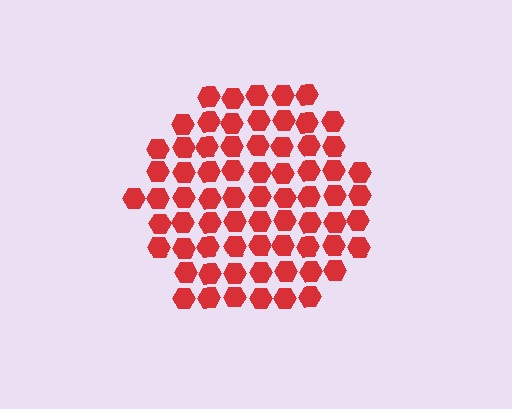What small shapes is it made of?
It is made of small hexagons.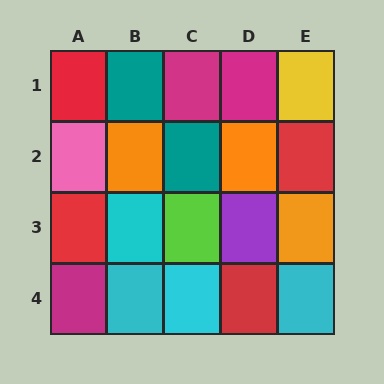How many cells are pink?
1 cell is pink.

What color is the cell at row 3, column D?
Purple.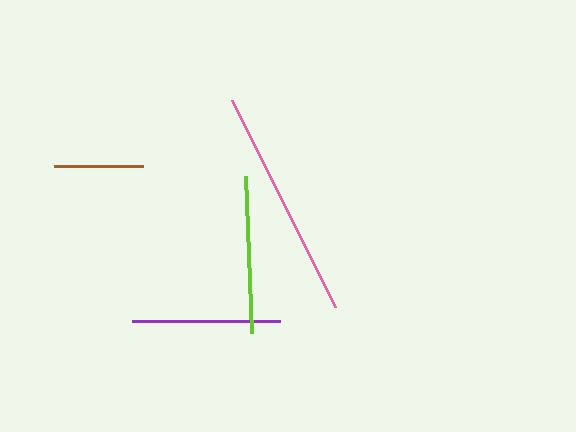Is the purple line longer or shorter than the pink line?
The pink line is longer than the purple line.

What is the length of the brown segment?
The brown segment is approximately 89 pixels long.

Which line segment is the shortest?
The brown line is the shortest at approximately 89 pixels.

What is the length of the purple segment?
The purple segment is approximately 149 pixels long.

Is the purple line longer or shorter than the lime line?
The lime line is longer than the purple line.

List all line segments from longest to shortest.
From longest to shortest: pink, lime, purple, brown.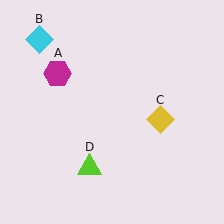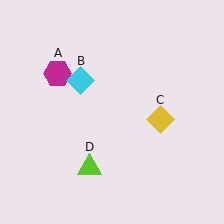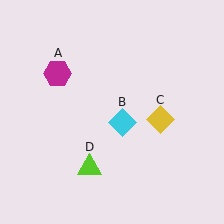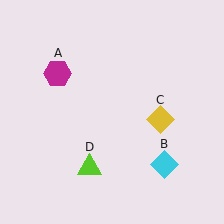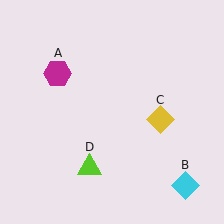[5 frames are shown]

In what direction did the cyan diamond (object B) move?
The cyan diamond (object B) moved down and to the right.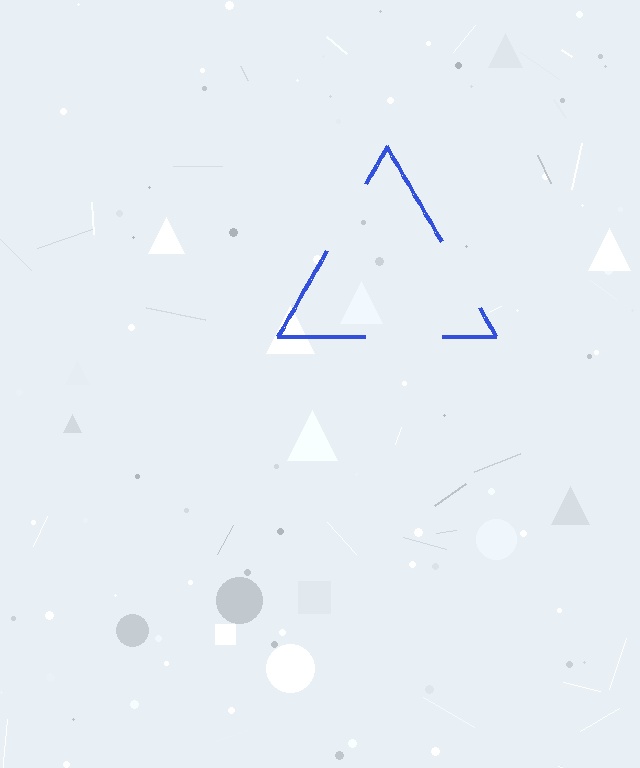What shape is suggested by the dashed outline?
The dashed outline suggests a triangle.